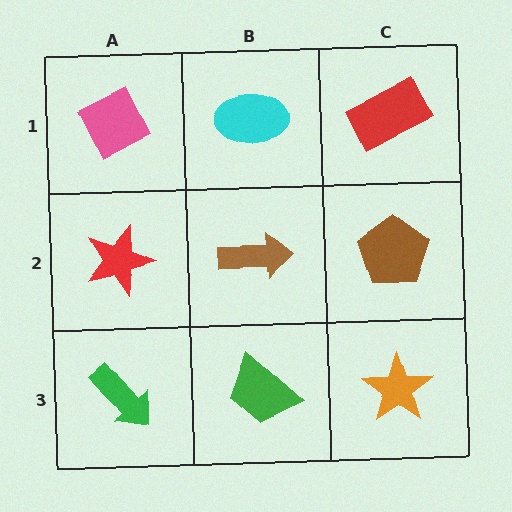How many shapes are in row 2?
3 shapes.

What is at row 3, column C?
An orange star.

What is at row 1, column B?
A cyan ellipse.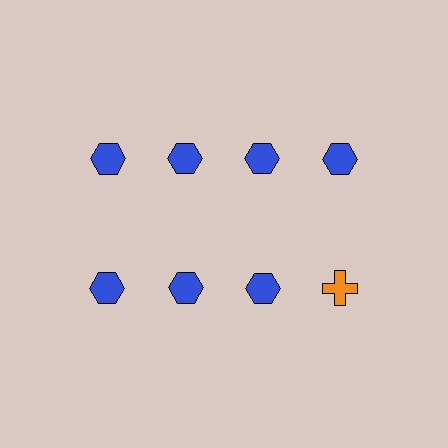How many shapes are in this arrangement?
There are 8 shapes arranged in a grid pattern.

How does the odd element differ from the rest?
It differs in both color (orange instead of blue) and shape (cross instead of hexagon).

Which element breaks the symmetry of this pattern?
The orange cross in the second row, second from right column breaks the symmetry. All other shapes are blue hexagons.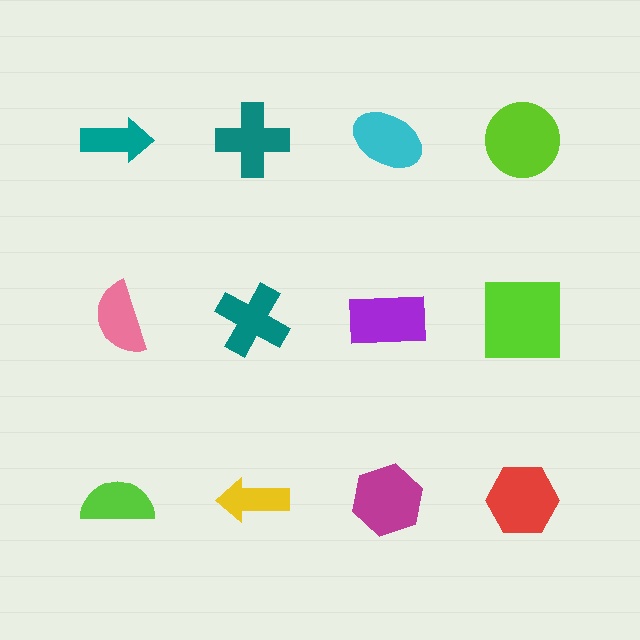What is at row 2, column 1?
A pink semicircle.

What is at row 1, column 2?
A teal cross.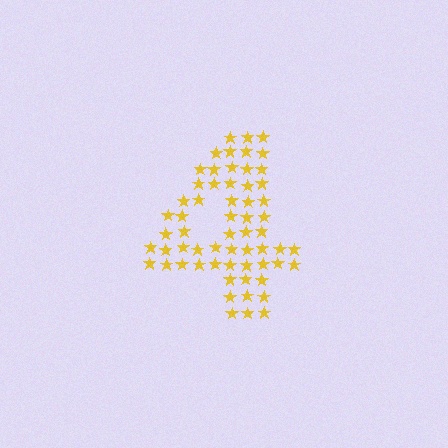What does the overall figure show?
The overall figure shows the digit 4.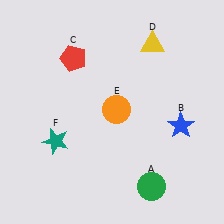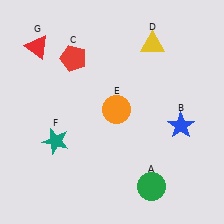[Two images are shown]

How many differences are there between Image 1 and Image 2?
There is 1 difference between the two images.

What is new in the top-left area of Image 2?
A red triangle (G) was added in the top-left area of Image 2.